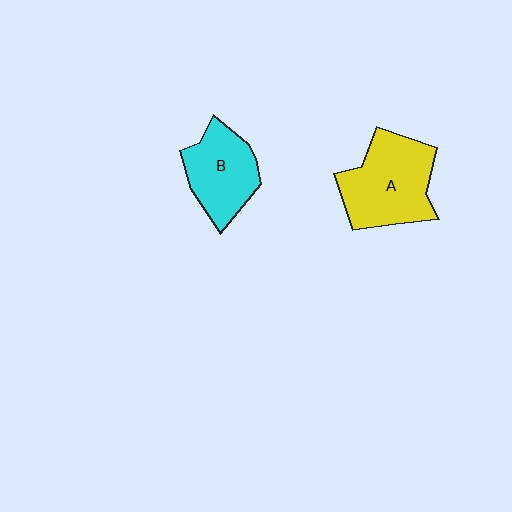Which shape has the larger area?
Shape A (yellow).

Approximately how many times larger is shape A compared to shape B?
Approximately 1.3 times.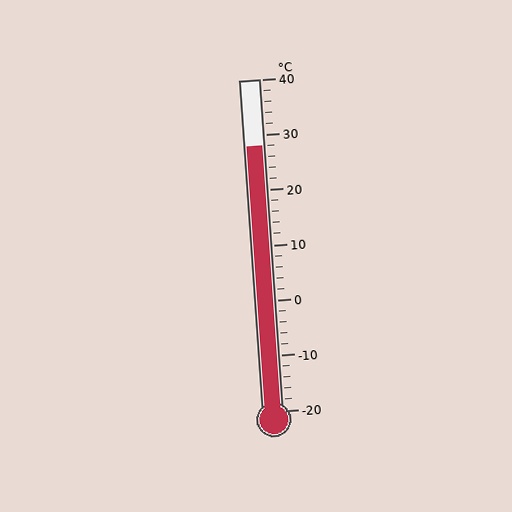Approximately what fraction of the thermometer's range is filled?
The thermometer is filled to approximately 80% of its range.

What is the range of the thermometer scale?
The thermometer scale ranges from -20°C to 40°C.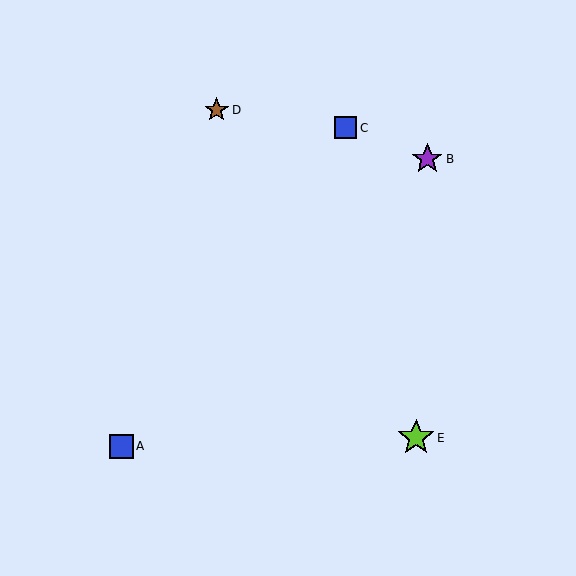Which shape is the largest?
The lime star (labeled E) is the largest.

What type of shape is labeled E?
Shape E is a lime star.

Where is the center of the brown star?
The center of the brown star is at (217, 110).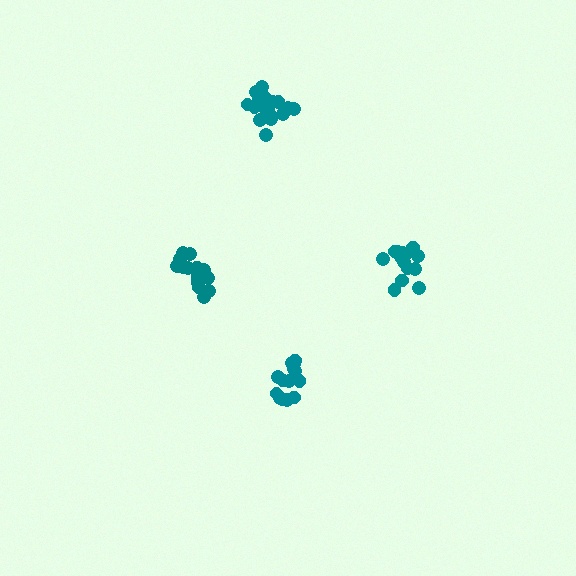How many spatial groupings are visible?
There are 4 spatial groupings.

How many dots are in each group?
Group 1: 15 dots, Group 2: 17 dots, Group 3: 14 dots, Group 4: 16 dots (62 total).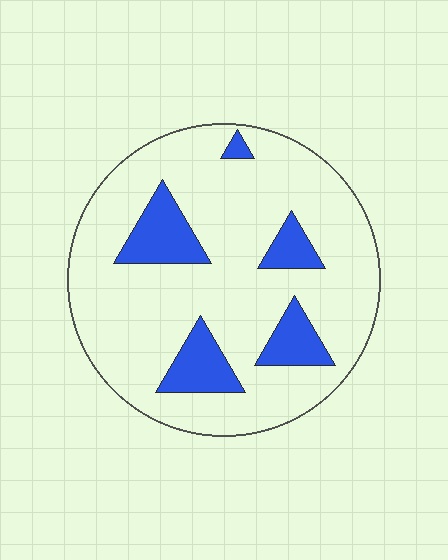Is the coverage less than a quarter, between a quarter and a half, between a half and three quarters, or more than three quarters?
Less than a quarter.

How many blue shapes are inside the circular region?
5.